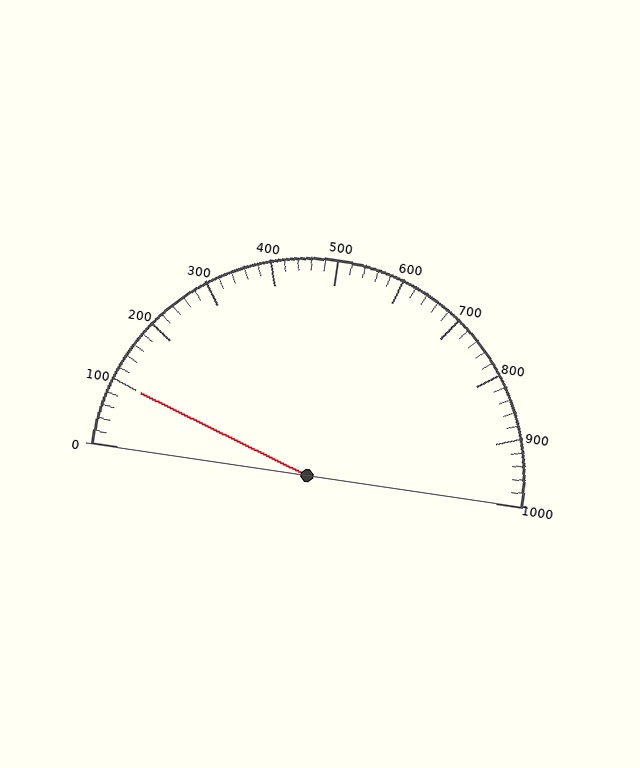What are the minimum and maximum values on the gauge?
The gauge ranges from 0 to 1000.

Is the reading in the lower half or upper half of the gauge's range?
The reading is in the lower half of the range (0 to 1000).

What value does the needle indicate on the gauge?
The needle indicates approximately 100.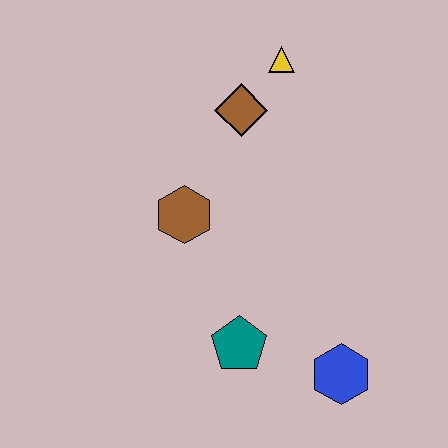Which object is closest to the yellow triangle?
The brown diamond is closest to the yellow triangle.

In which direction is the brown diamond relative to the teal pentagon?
The brown diamond is above the teal pentagon.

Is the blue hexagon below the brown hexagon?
Yes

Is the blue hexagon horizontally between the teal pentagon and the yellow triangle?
No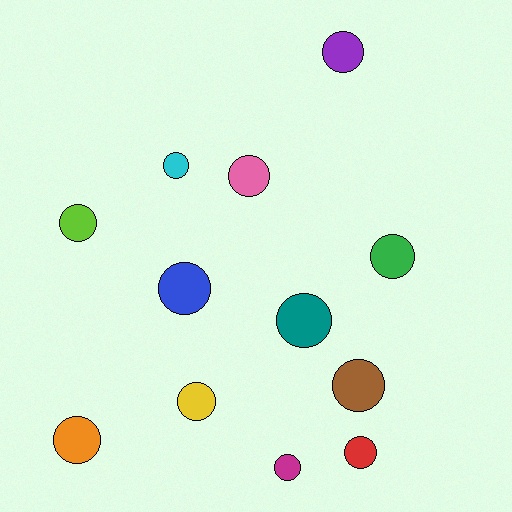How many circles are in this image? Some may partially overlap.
There are 12 circles.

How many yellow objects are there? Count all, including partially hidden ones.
There is 1 yellow object.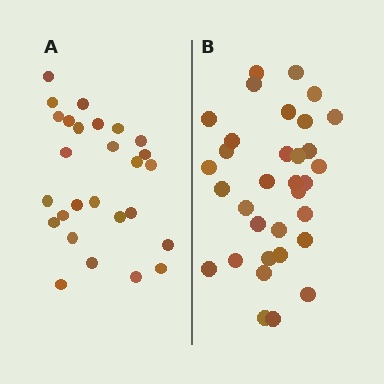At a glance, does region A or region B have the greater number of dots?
Region B (the right region) has more dots.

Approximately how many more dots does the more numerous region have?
Region B has about 6 more dots than region A.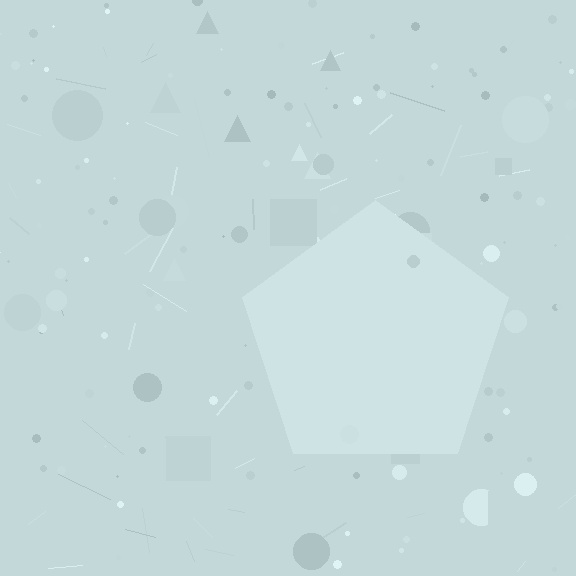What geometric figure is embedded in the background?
A pentagon is embedded in the background.